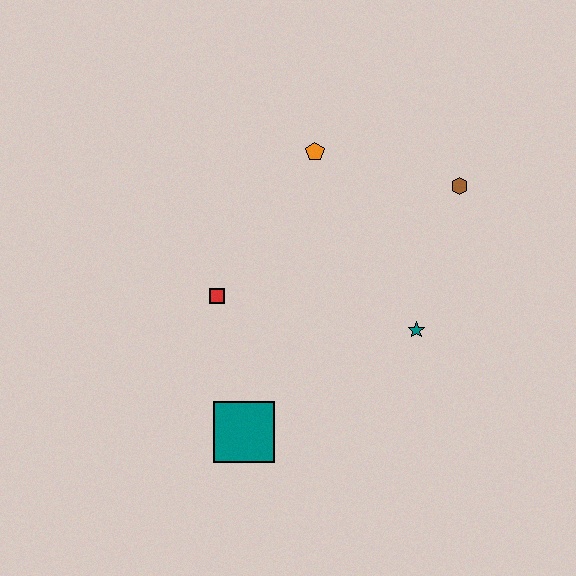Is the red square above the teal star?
Yes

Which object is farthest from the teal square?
The brown hexagon is farthest from the teal square.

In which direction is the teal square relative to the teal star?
The teal square is to the left of the teal star.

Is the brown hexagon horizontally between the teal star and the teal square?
No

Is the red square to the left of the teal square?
Yes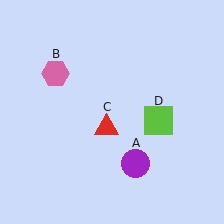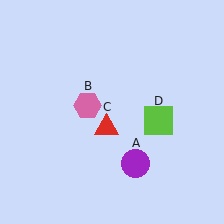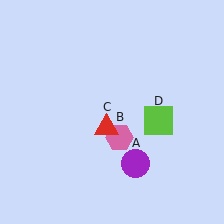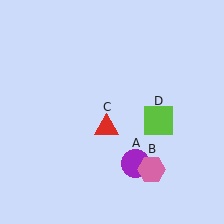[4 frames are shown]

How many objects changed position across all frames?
1 object changed position: pink hexagon (object B).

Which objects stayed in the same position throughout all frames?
Purple circle (object A) and red triangle (object C) and lime square (object D) remained stationary.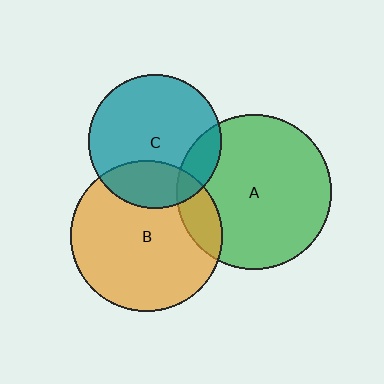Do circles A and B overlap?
Yes.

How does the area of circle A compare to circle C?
Approximately 1.3 times.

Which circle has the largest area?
Circle A (green).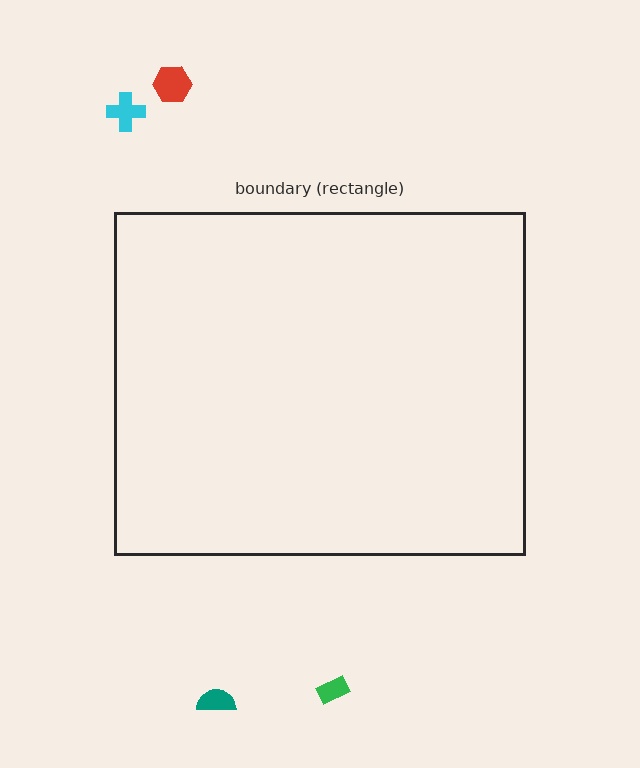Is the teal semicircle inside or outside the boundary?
Outside.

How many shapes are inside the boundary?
0 inside, 4 outside.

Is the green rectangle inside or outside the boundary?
Outside.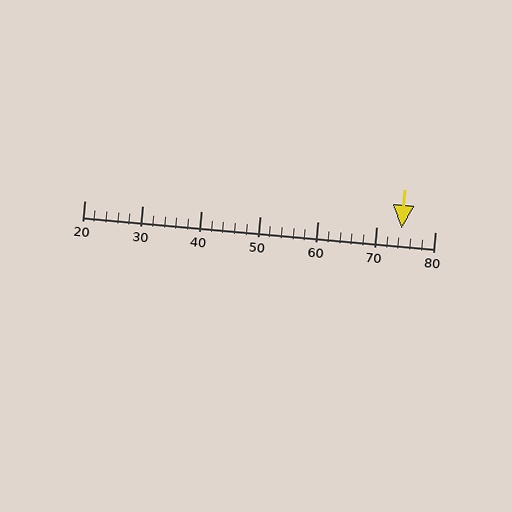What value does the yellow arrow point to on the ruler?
The yellow arrow points to approximately 74.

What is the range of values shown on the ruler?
The ruler shows values from 20 to 80.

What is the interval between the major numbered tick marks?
The major tick marks are spaced 10 units apart.